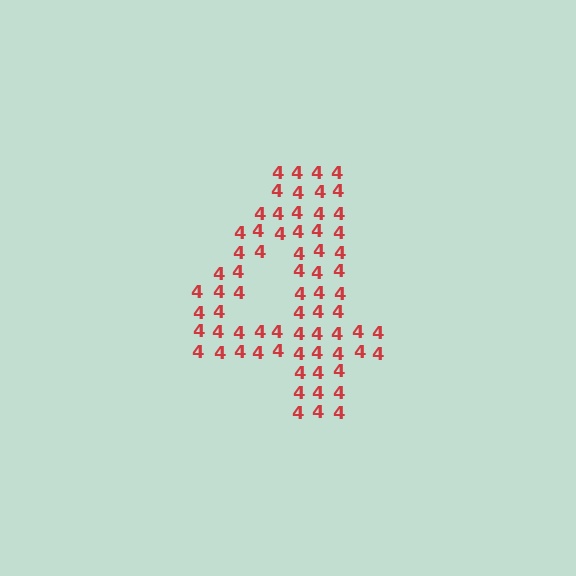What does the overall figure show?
The overall figure shows the digit 4.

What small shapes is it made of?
It is made of small digit 4's.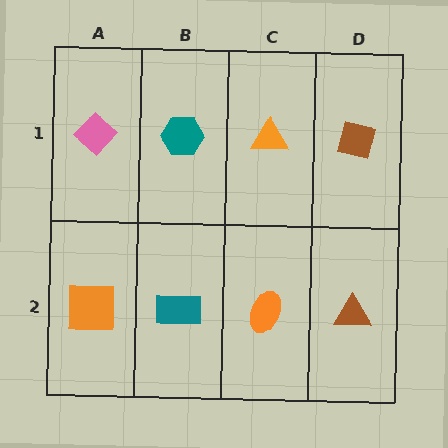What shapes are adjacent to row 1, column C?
An orange ellipse (row 2, column C), a teal hexagon (row 1, column B), a brown square (row 1, column D).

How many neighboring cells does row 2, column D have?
2.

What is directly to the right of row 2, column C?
A brown triangle.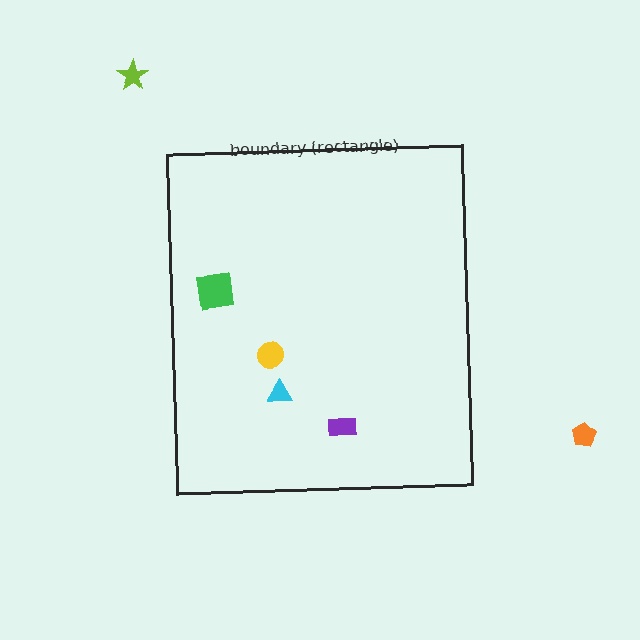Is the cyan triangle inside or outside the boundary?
Inside.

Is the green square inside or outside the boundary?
Inside.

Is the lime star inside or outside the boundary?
Outside.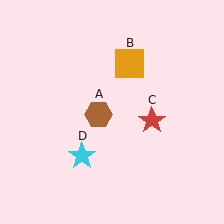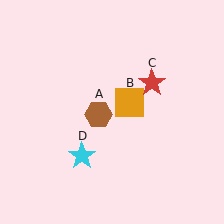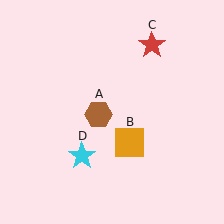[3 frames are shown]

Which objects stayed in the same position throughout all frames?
Brown hexagon (object A) and cyan star (object D) remained stationary.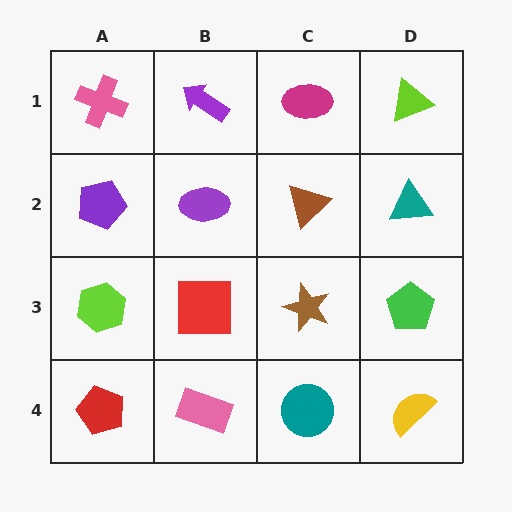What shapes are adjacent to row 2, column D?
A lime triangle (row 1, column D), a green pentagon (row 3, column D), a brown triangle (row 2, column C).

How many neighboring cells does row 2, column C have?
4.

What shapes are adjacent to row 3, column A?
A purple pentagon (row 2, column A), a red pentagon (row 4, column A), a red square (row 3, column B).